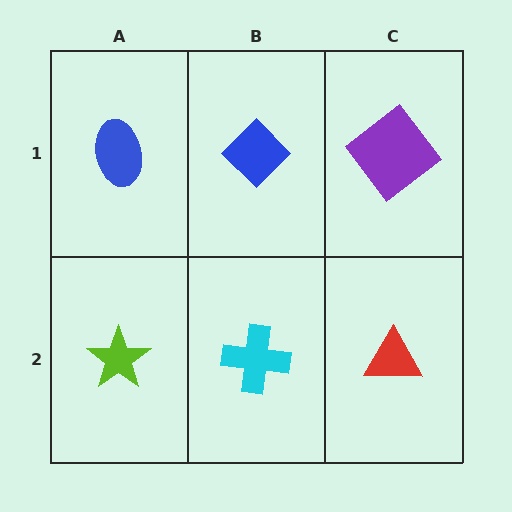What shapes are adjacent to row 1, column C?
A red triangle (row 2, column C), a blue diamond (row 1, column B).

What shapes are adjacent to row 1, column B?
A cyan cross (row 2, column B), a blue ellipse (row 1, column A), a purple diamond (row 1, column C).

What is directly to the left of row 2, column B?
A lime star.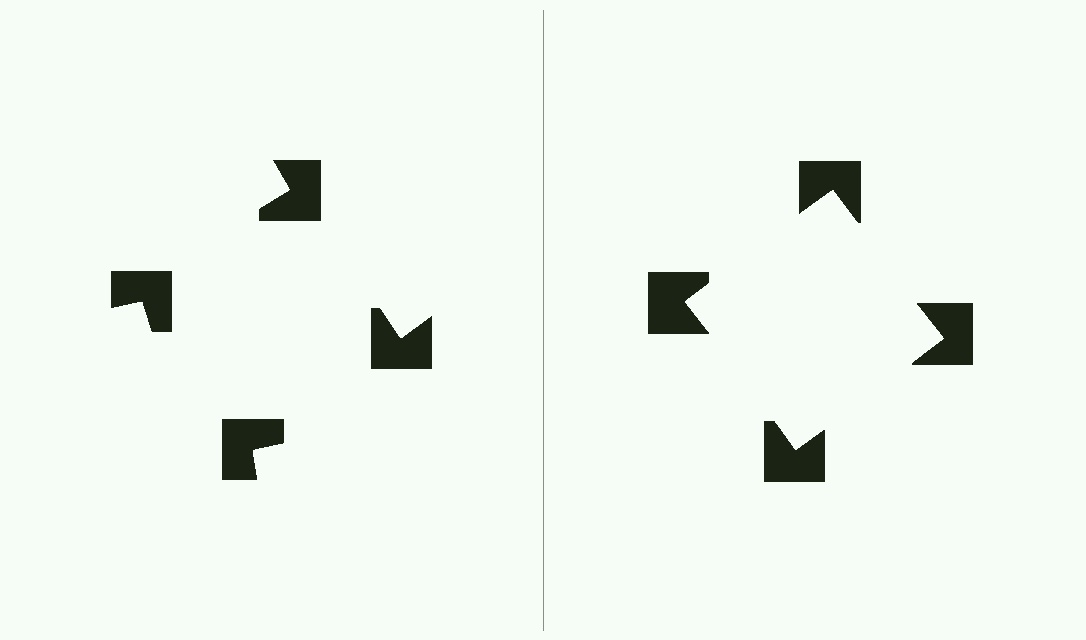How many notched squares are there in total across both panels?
8 — 4 on each side.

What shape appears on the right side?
An illusory square.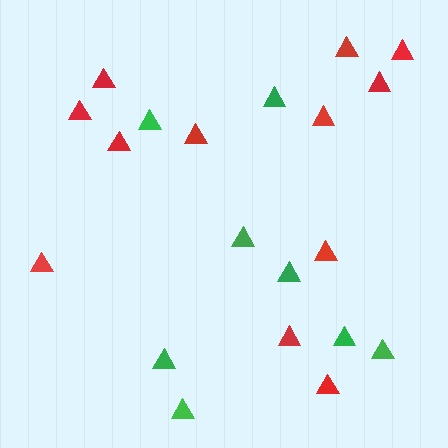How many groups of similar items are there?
There are 2 groups: one group of red triangles (12) and one group of green triangles (8).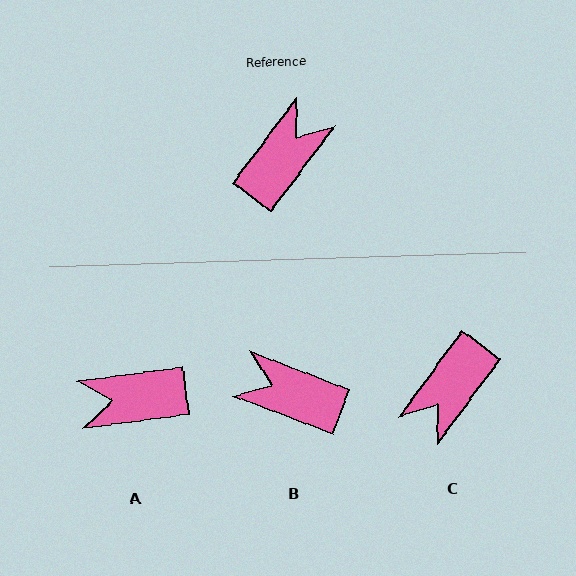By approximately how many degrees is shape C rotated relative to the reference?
Approximately 180 degrees clockwise.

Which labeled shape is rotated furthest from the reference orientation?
C, about 180 degrees away.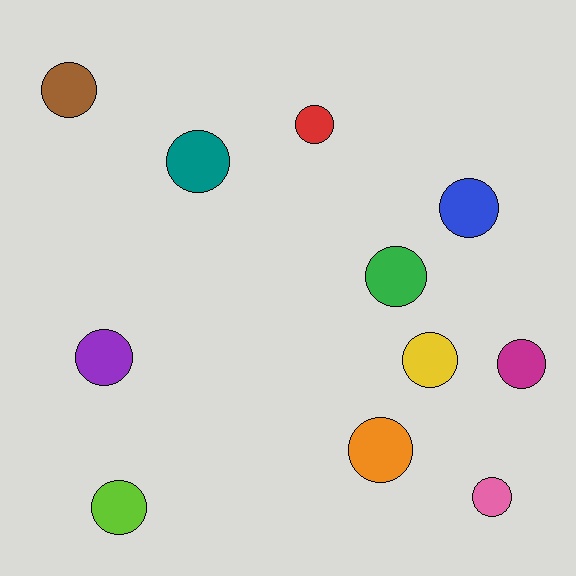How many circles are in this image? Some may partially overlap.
There are 11 circles.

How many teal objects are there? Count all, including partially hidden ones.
There is 1 teal object.